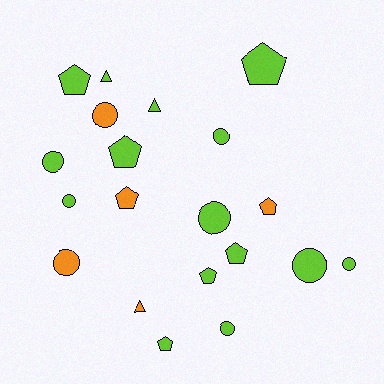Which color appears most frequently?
Lime, with 15 objects.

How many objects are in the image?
There are 20 objects.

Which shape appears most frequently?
Circle, with 9 objects.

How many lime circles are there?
There are 7 lime circles.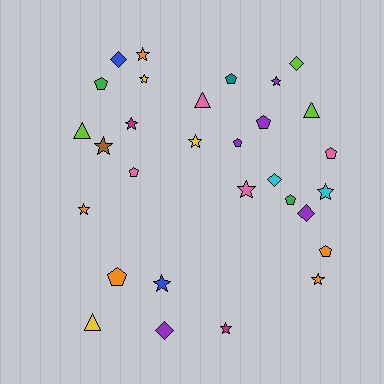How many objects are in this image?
There are 30 objects.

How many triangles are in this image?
There are 4 triangles.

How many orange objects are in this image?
There are 5 orange objects.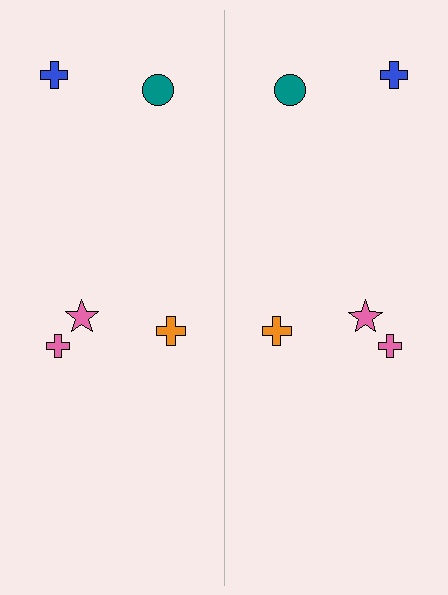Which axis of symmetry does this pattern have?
The pattern has a vertical axis of symmetry running through the center of the image.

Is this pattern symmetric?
Yes, this pattern has bilateral (reflection) symmetry.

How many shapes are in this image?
There are 10 shapes in this image.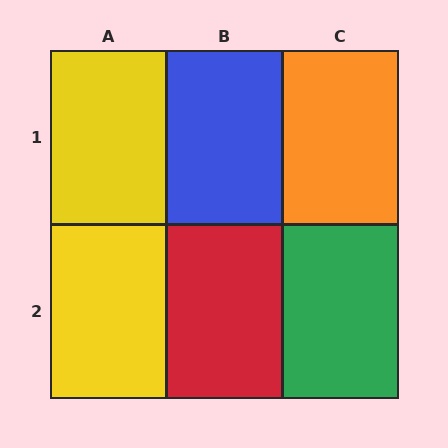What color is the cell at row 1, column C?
Orange.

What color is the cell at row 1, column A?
Yellow.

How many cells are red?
1 cell is red.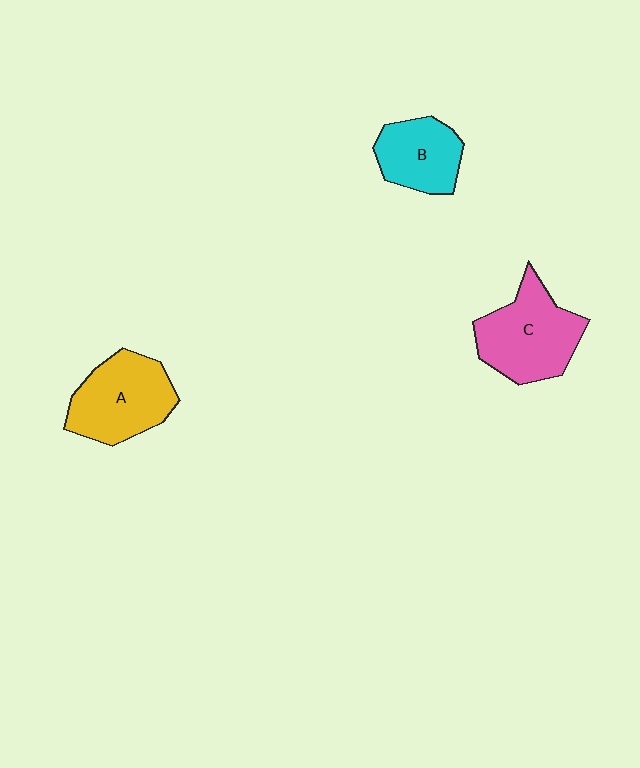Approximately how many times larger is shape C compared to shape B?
Approximately 1.4 times.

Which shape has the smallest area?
Shape B (cyan).